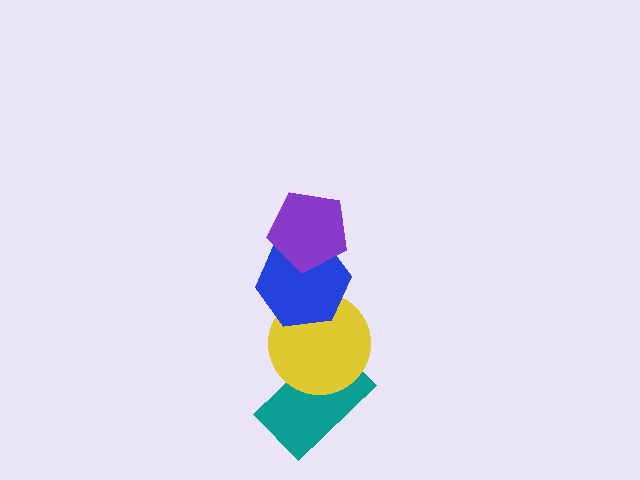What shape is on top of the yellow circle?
The blue hexagon is on top of the yellow circle.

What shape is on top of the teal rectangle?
The yellow circle is on top of the teal rectangle.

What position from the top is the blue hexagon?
The blue hexagon is 2nd from the top.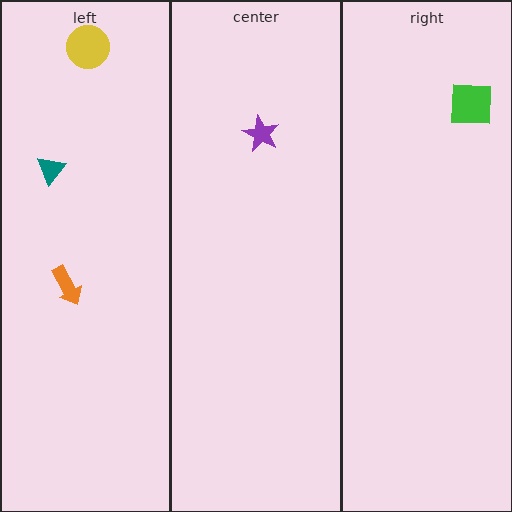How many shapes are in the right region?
1.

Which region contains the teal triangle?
The left region.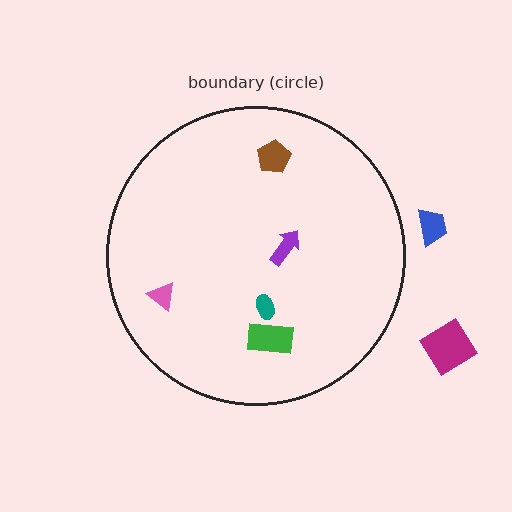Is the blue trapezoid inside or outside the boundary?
Outside.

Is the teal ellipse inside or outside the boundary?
Inside.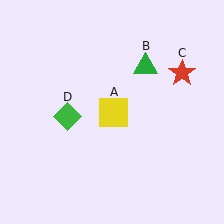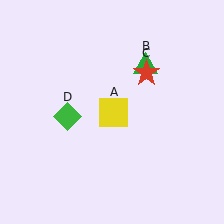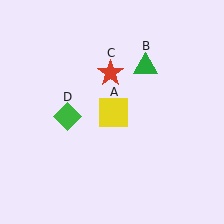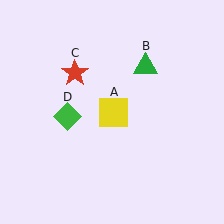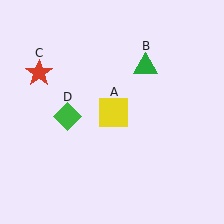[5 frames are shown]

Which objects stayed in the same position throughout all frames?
Yellow square (object A) and green triangle (object B) and green diamond (object D) remained stationary.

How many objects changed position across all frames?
1 object changed position: red star (object C).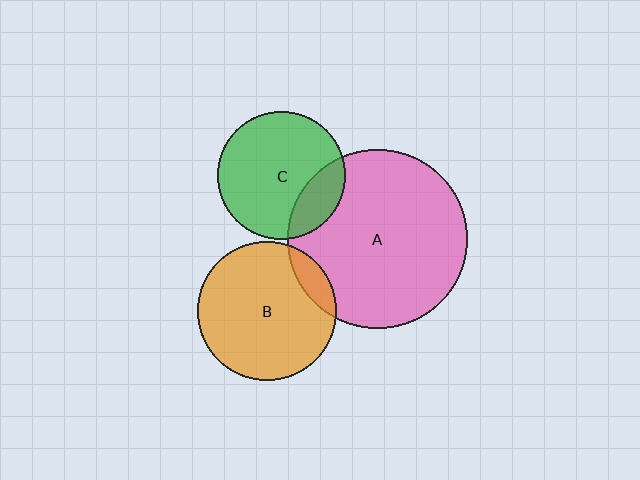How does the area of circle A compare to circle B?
Approximately 1.7 times.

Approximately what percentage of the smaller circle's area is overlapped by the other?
Approximately 10%.